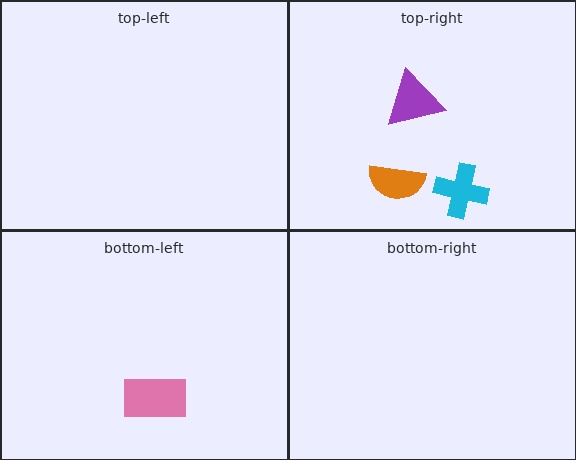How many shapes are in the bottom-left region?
1.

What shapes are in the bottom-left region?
The pink rectangle.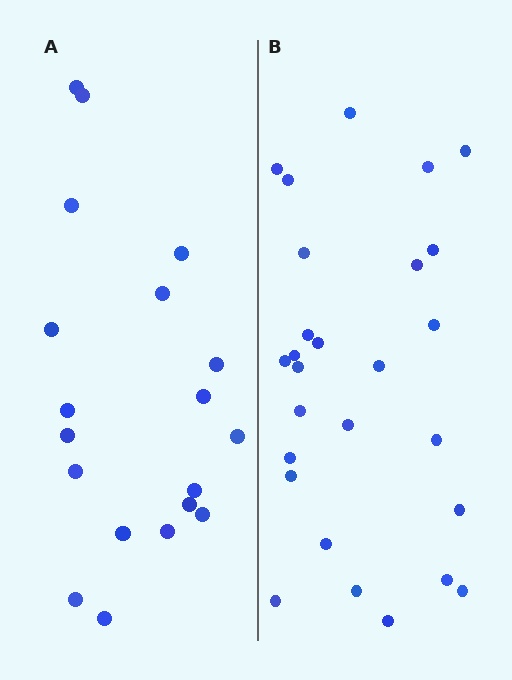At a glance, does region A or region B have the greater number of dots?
Region B (the right region) has more dots.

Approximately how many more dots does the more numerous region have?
Region B has roughly 8 or so more dots than region A.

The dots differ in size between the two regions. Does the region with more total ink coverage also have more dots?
No. Region A has more total ink coverage because its dots are larger, but region B actually contains more individual dots. Total area can be misleading — the number of items is what matters here.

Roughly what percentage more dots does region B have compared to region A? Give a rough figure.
About 40% more.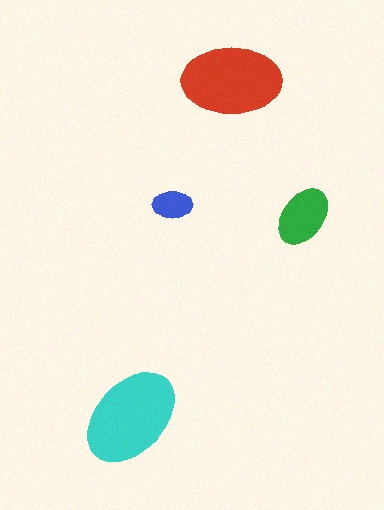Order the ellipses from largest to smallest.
the cyan one, the red one, the green one, the blue one.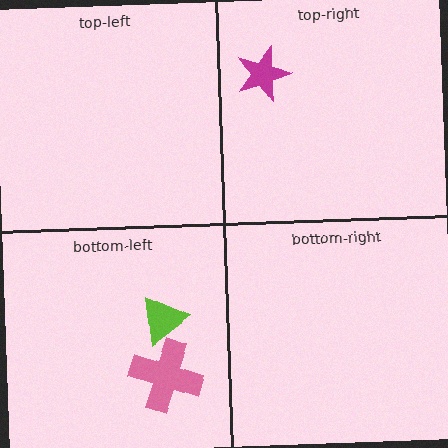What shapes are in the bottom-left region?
The lime triangle, the pink cross.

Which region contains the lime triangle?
The bottom-left region.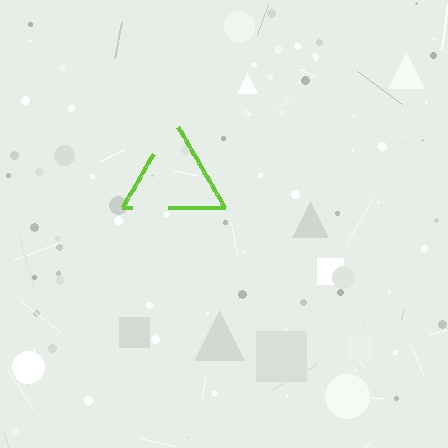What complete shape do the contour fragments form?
The contour fragments form a triangle.